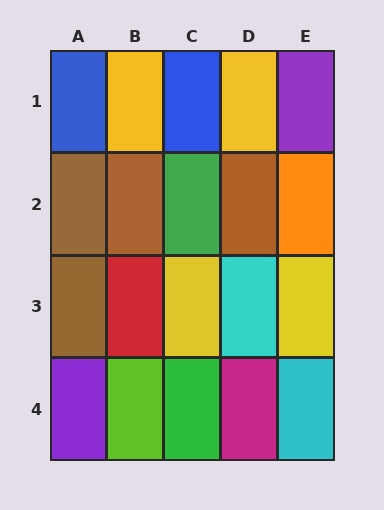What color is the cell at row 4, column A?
Purple.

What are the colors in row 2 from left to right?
Brown, brown, green, brown, orange.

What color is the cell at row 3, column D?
Cyan.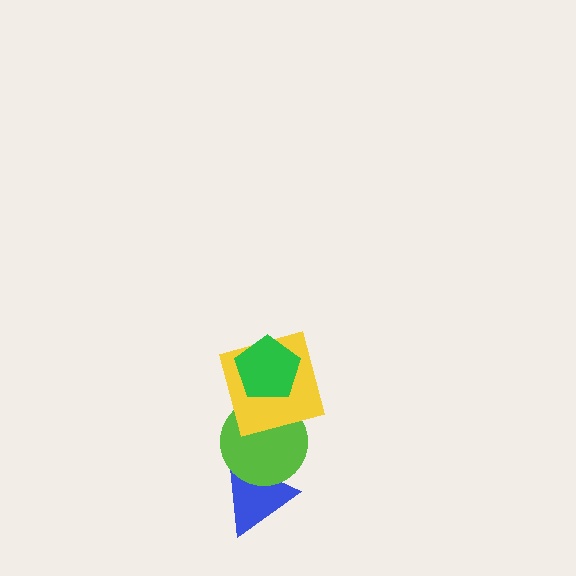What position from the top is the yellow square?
The yellow square is 2nd from the top.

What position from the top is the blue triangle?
The blue triangle is 4th from the top.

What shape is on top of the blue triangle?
The lime circle is on top of the blue triangle.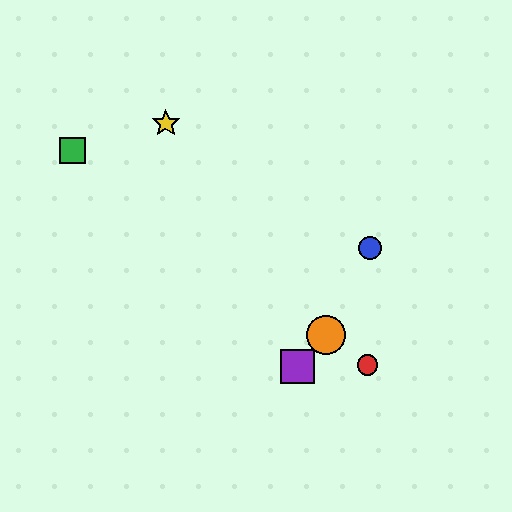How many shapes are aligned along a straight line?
3 shapes (the red circle, the green square, the orange circle) are aligned along a straight line.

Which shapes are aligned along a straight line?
The red circle, the green square, the orange circle are aligned along a straight line.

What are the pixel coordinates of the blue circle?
The blue circle is at (370, 248).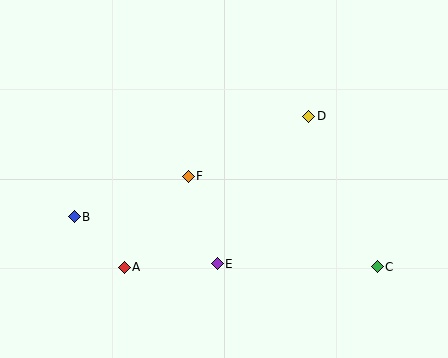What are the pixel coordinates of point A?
Point A is at (124, 267).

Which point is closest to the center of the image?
Point F at (188, 176) is closest to the center.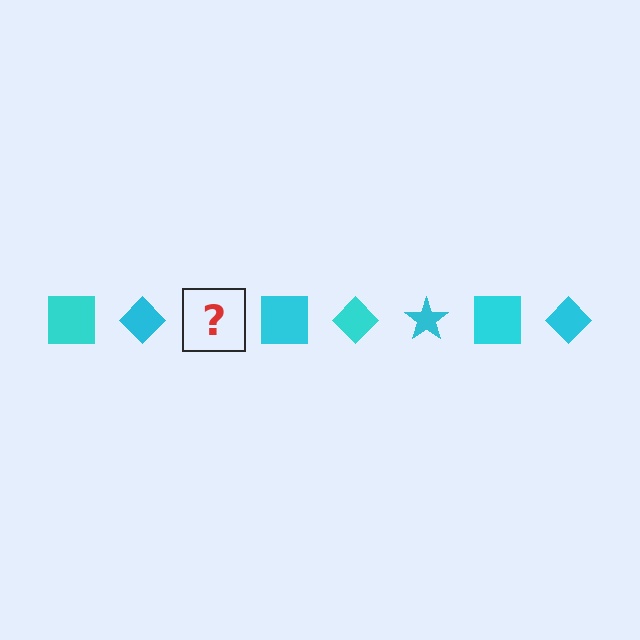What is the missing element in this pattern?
The missing element is a cyan star.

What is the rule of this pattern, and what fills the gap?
The rule is that the pattern cycles through square, diamond, star shapes in cyan. The gap should be filled with a cyan star.